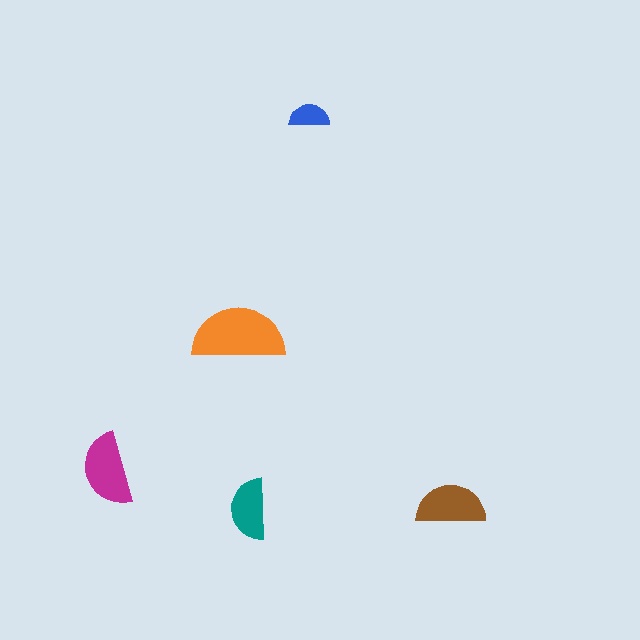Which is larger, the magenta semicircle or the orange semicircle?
The orange one.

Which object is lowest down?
The teal semicircle is bottommost.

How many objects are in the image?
There are 5 objects in the image.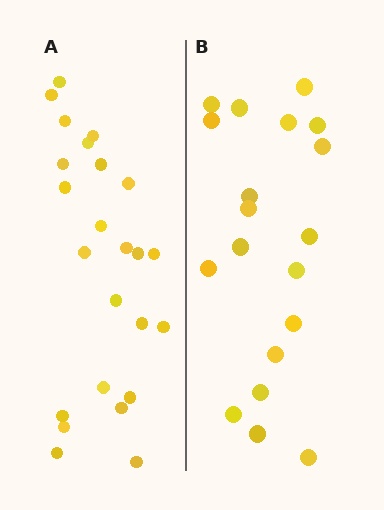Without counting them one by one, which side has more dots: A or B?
Region A (the left region) has more dots.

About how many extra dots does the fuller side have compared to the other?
Region A has about 5 more dots than region B.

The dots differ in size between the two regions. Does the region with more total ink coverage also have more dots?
No. Region B has more total ink coverage because its dots are larger, but region A actually contains more individual dots. Total area can be misleading — the number of items is what matters here.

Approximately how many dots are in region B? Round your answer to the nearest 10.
About 20 dots. (The exact count is 19, which rounds to 20.)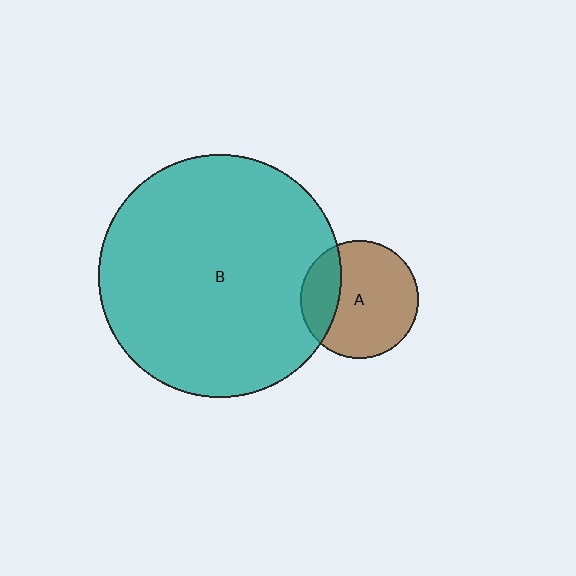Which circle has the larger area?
Circle B (teal).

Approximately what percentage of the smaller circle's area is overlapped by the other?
Approximately 25%.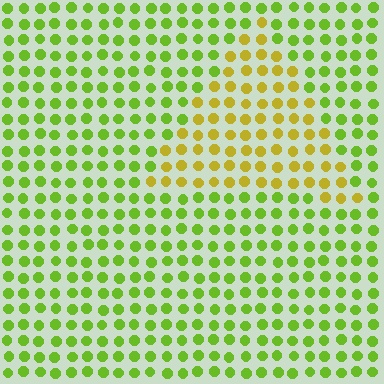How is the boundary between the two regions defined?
The boundary is defined purely by a slight shift in hue (about 39 degrees). Spacing, size, and orientation are identical on both sides.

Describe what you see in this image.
The image is filled with small lime elements in a uniform arrangement. A triangle-shaped region is visible where the elements are tinted to a slightly different hue, forming a subtle color boundary.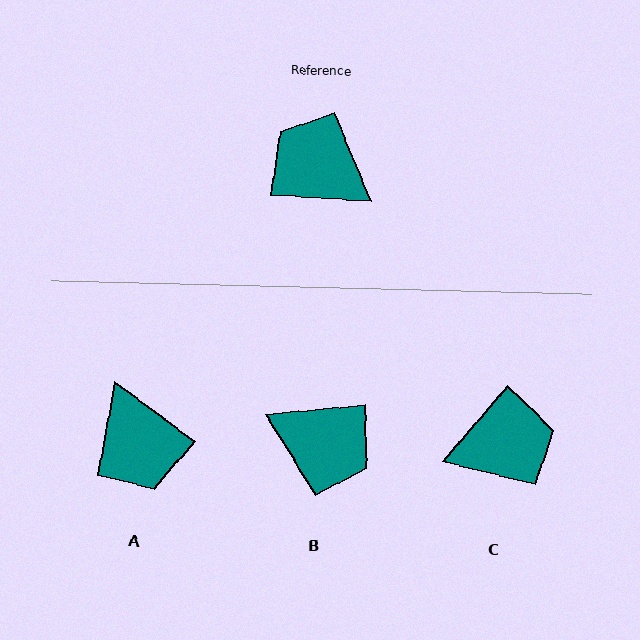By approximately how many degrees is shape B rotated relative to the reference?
Approximately 171 degrees clockwise.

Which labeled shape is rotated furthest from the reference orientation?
B, about 171 degrees away.